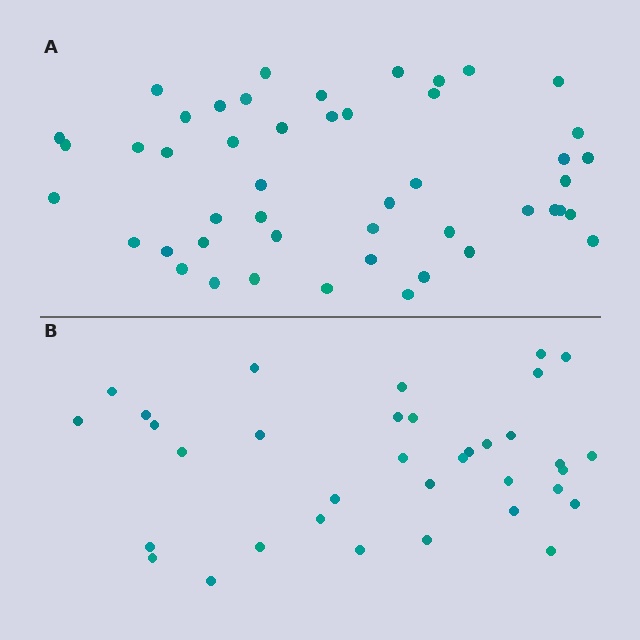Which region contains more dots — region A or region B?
Region A (the top region) has more dots.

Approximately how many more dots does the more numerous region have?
Region A has approximately 15 more dots than region B.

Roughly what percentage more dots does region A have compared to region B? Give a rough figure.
About 35% more.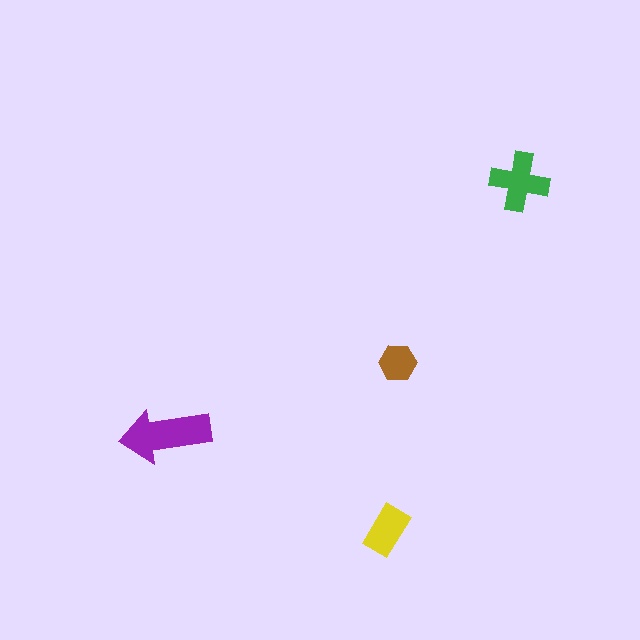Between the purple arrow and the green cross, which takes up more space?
The purple arrow.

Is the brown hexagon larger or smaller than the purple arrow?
Smaller.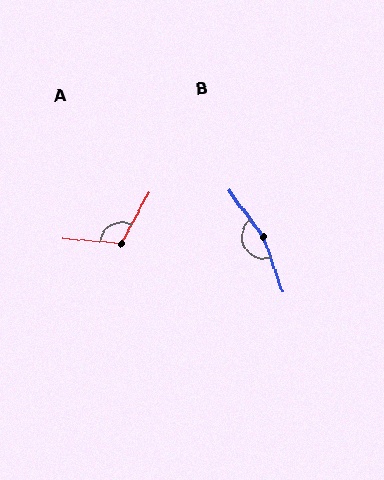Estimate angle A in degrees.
Approximately 114 degrees.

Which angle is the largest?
B, at approximately 163 degrees.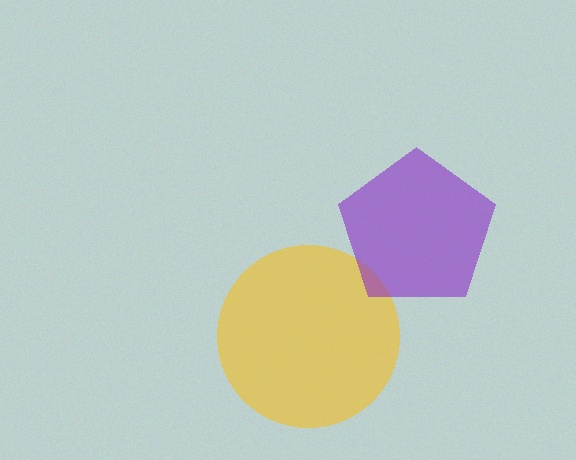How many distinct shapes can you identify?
There are 2 distinct shapes: a yellow circle, a purple pentagon.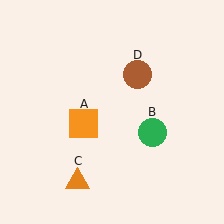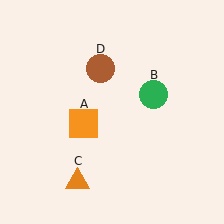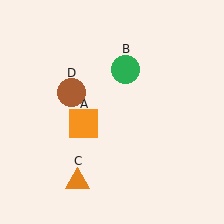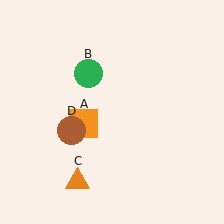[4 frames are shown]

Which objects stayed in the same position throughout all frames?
Orange square (object A) and orange triangle (object C) remained stationary.